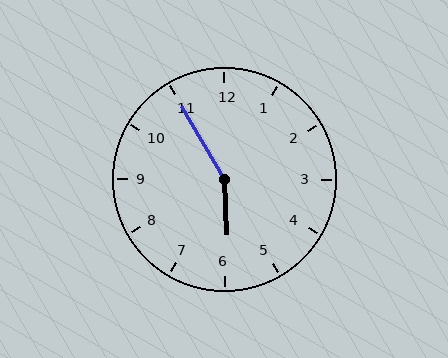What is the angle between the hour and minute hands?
Approximately 152 degrees.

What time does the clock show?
5:55.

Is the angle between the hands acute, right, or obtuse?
It is obtuse.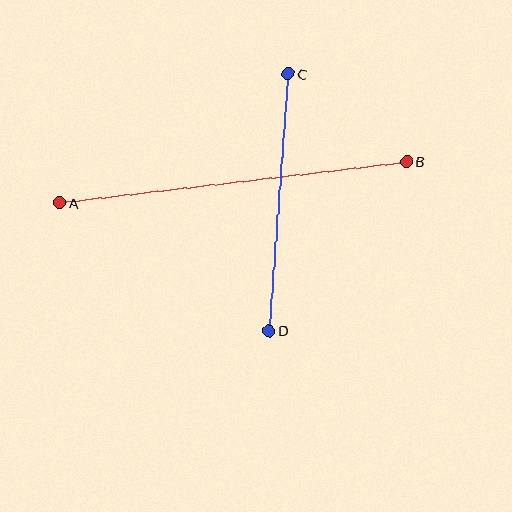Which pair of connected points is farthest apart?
Points A and B are farthest apart.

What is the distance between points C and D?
The distance is approximately 258 pixels.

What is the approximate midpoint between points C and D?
The midpoint is at approximately (279, 202) pixels.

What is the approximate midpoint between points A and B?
The midpoint is at approximately (233, 182) pixels.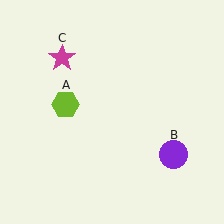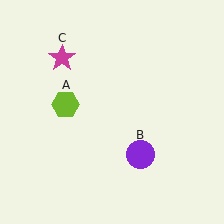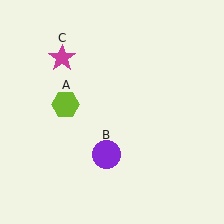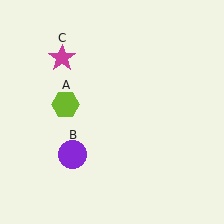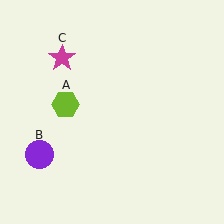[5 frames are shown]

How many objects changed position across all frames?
1 object changed position: purple circle (object B).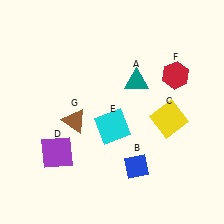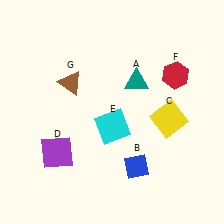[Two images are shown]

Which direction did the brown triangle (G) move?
The brown triangle (G) moved up.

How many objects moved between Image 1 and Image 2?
1 object moved between the two images.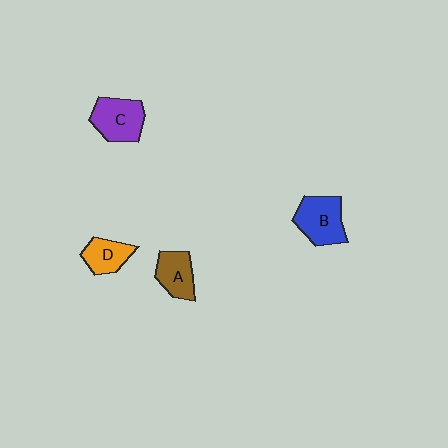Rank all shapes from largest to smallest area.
From largest to smallest: B (blue), C (purple), A (brown), D (orange).